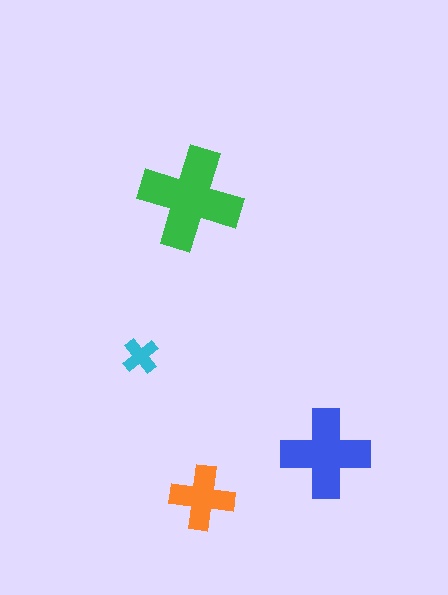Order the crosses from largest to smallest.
the green one, the blue one, the orange one, the cyan one.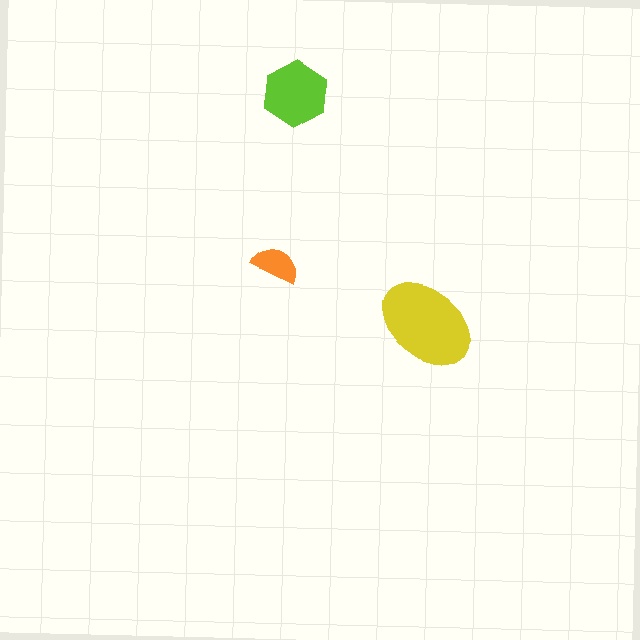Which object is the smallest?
The orange semicircle.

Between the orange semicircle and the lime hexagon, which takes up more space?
The lime hexagon.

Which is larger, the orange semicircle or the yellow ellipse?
The yellow ellipse.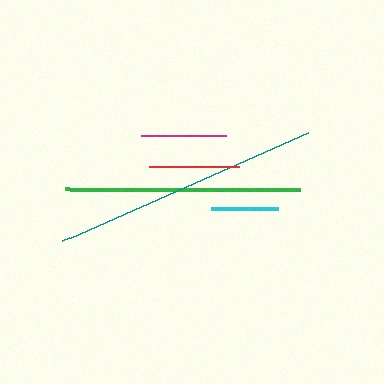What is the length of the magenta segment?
The magenta segment is approximately 85 pixels long.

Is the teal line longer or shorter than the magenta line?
The teal line is longer than the magenta line.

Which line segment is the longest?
The teal line is the longest at approximately 269 pixels.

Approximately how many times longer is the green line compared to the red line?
The green line is approximately 2.6 times the length of the red line.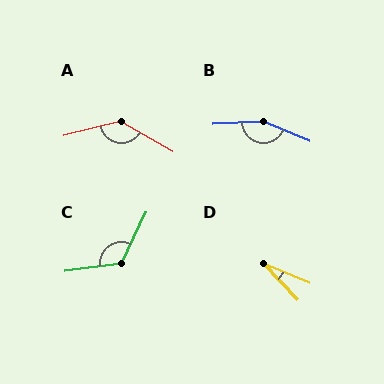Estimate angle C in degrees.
Approximately 123 degrees.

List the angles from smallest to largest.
D (23°), C (123°), A (136°), B (155°).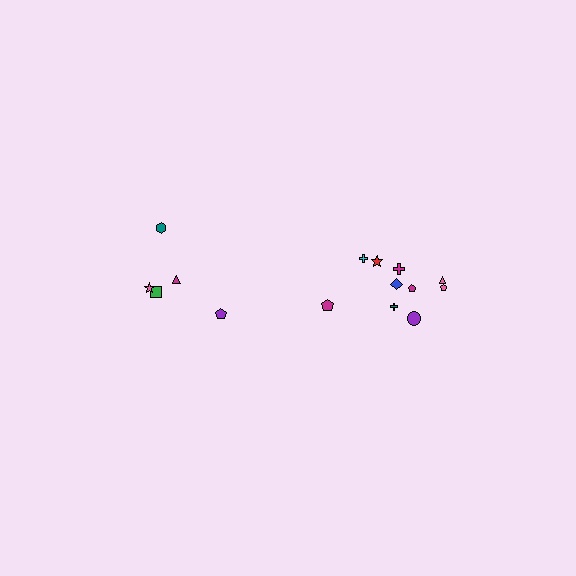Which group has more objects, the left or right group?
The right group.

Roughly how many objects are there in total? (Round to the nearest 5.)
Roughly 15 objects in total.